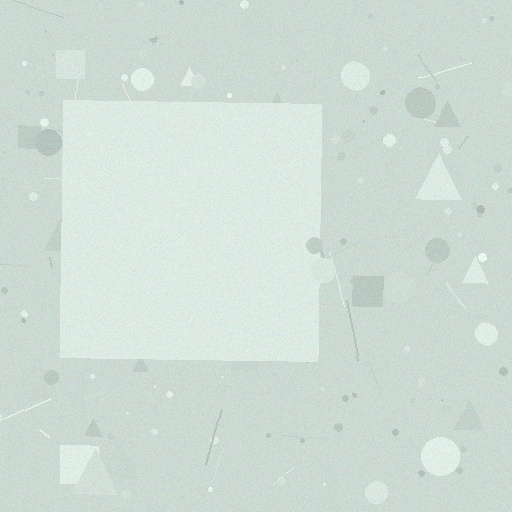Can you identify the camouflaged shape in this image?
The camouflaged shape is a square.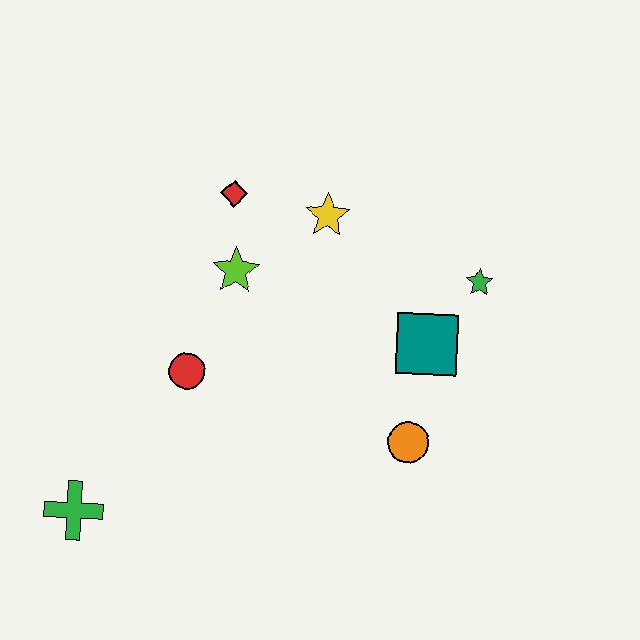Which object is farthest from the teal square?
The green cross is farthest from the teal square.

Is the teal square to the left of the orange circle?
No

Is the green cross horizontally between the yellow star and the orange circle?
No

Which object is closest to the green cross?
The red circle is closest to the green cross.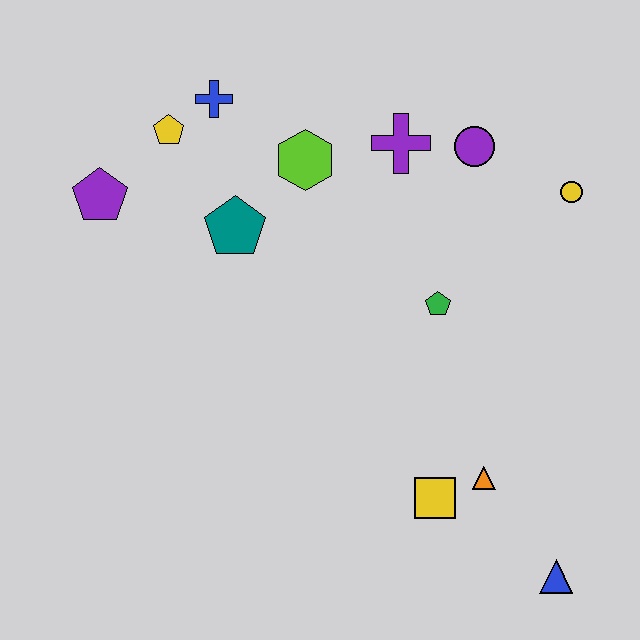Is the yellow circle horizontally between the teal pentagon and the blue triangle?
No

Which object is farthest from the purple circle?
The blue triangle is farthest from the purple circle.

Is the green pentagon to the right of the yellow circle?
No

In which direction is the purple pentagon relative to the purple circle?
The purple pentagon is to the left of the purple circle.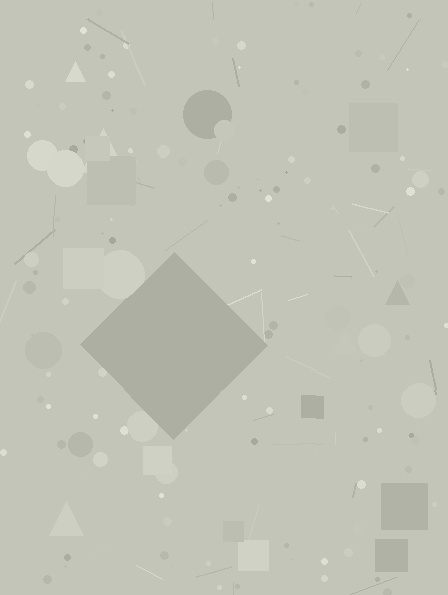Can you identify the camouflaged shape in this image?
The camouflaged shape is a diamond.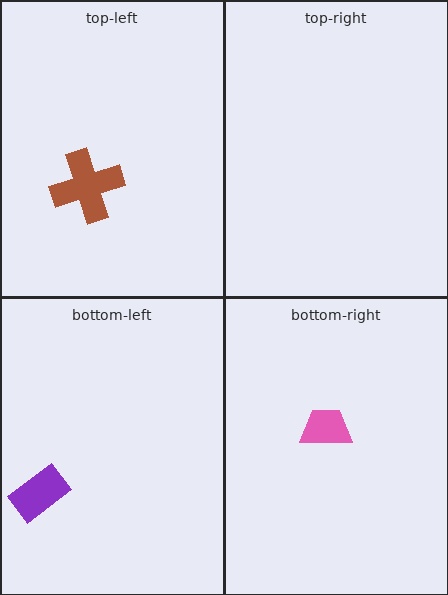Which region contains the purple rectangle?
The bottom-left region.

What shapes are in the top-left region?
The brown cross.